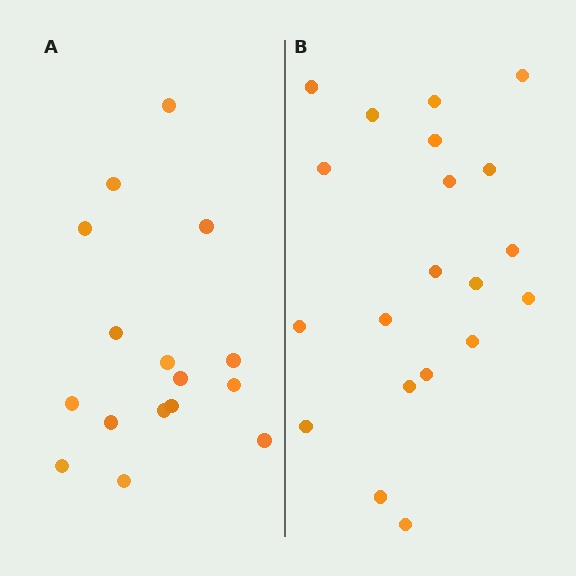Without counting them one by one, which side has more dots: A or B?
Region B (the right region) has more dots.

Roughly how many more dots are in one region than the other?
Region B has about 4 more dots than region A.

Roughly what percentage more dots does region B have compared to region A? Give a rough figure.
About 25% more.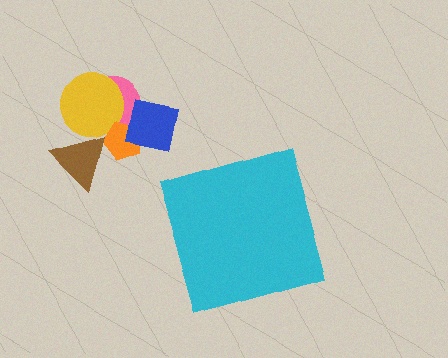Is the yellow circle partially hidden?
No, the yellow circle is fully visible.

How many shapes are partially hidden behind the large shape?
0 shapes are partially hidden.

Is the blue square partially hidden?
No, the blue square is fully visible.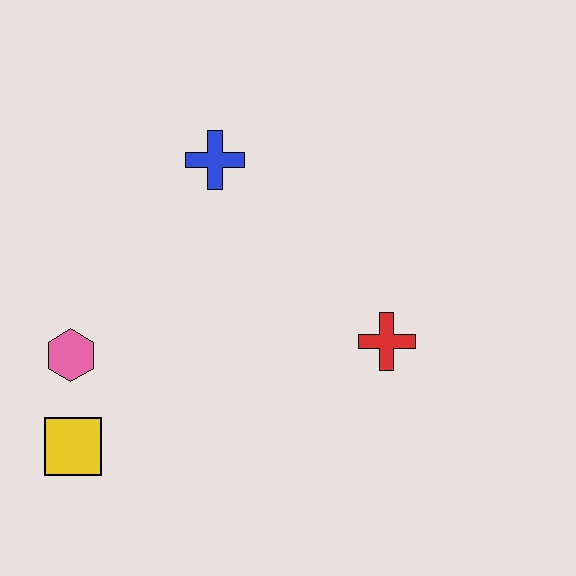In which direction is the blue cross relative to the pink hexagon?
The blue cross is above the pink hexagon.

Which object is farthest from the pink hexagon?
The red cross is farthest from the pink hexagon.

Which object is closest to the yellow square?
The pink hexagon is closest to the yellow square.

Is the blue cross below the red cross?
No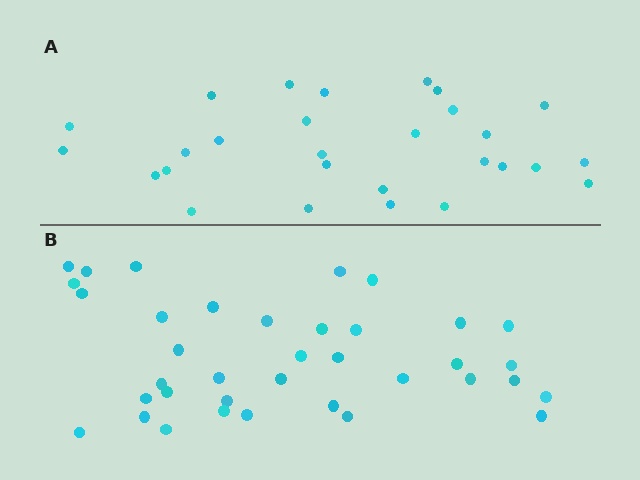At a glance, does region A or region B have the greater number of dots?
Region B (the bottom region) has more dots.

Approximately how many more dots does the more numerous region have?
Region B has roughly 8 or so more dots than region A.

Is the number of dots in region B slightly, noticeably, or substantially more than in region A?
Region B has noticeably more, but not dramatically so. The ratio is roughly 1.3 to 1.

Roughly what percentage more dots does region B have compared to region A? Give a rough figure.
About 30% more.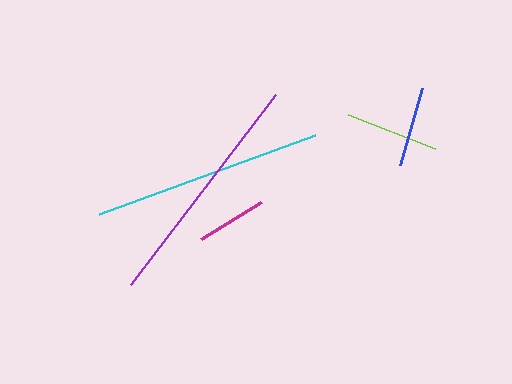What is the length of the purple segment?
The purple segment is approximately 240 pixels long.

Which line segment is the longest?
The purple line is the longest at approximately 240 pixels.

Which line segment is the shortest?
The magenta line is the shortest at approximately 71 pixels.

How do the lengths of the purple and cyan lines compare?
The purple and cyan lines are approximately the same length.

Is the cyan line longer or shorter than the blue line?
The cyan line is longer than the blue line.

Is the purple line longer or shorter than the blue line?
The purple line is longer than the blue line.